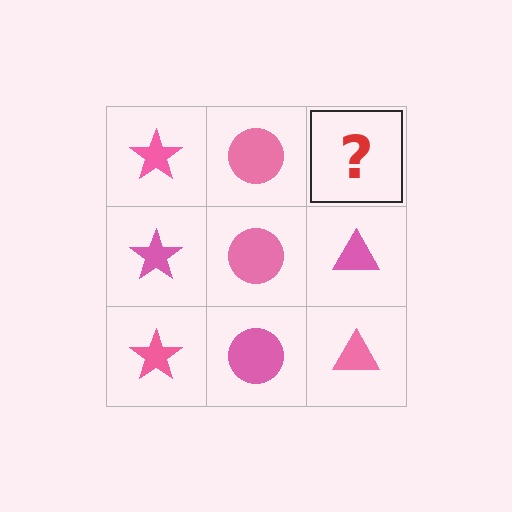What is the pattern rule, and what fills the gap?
The rule is that each column has a consistent shape. The gap should be filled with a pink triangle.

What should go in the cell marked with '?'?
The missing cell should contain a pink triangle.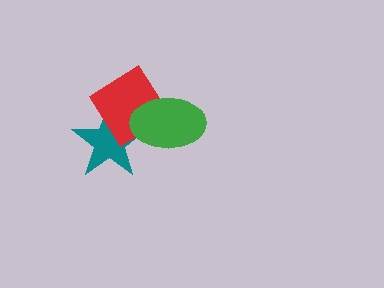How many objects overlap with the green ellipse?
2 objects overlap with the green ellipse.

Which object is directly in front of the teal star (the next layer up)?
The red diamond is directly in front of the teal star.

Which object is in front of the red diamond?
The green ellipse is in front of the red diamond.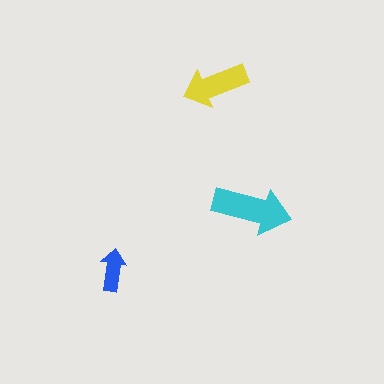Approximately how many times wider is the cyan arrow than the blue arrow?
About 2 times wider.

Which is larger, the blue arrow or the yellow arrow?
The yellow one.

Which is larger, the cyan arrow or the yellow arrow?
The cyan one.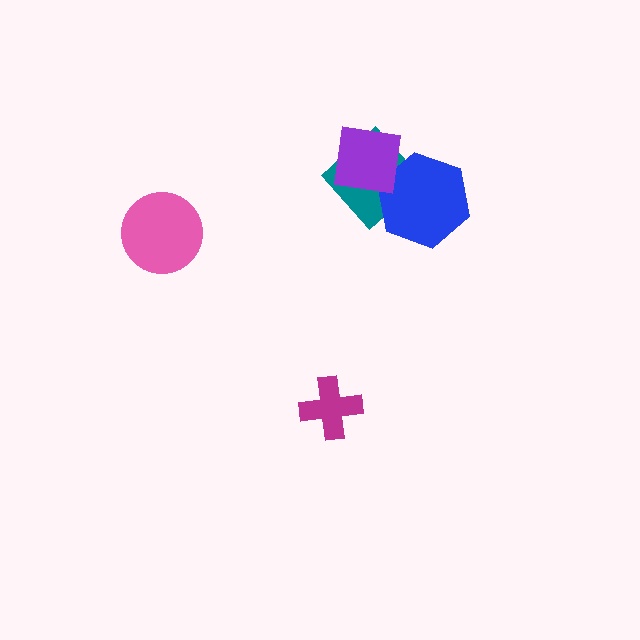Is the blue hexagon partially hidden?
Yes, it is partially covered by another shape.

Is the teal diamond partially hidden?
Yes, it is partially covered by another shape.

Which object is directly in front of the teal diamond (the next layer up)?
The blue hexagon is directly in front of the teal diamond.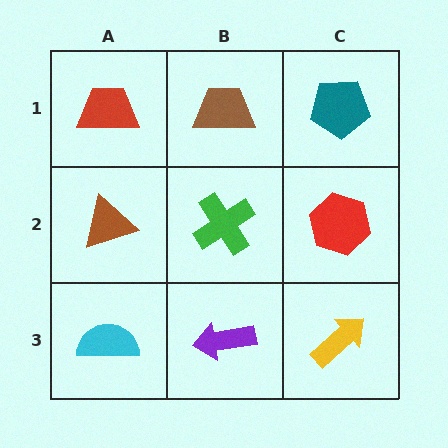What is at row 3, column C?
A yellow arrow.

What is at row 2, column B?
A green cross.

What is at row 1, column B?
A brown trapezoid.